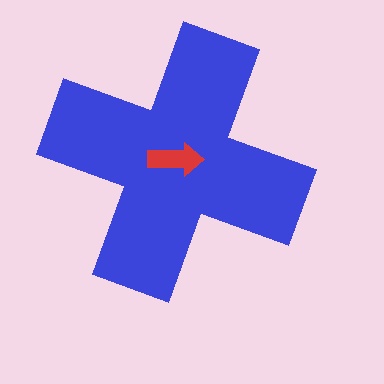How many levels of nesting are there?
2.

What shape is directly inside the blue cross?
The red arrow.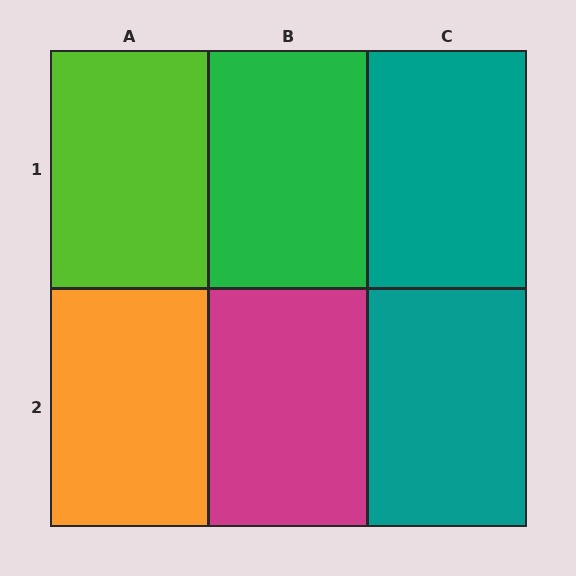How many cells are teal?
2 cells are teal.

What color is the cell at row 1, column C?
Teal.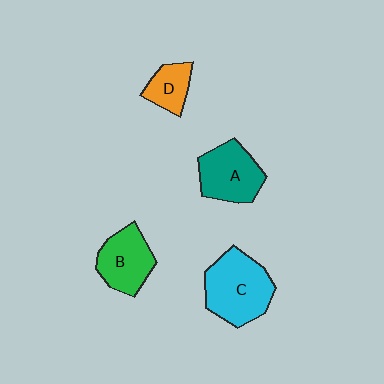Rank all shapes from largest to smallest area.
From largest to smallest: C (cyan), A (teal), B (green), D (orange).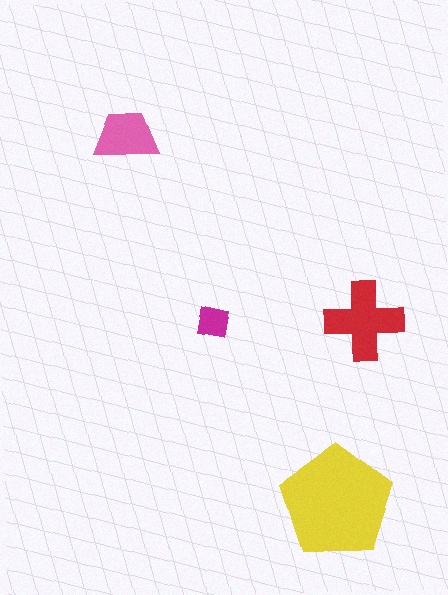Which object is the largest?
The yellow pentagon.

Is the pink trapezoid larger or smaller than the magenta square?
Larger.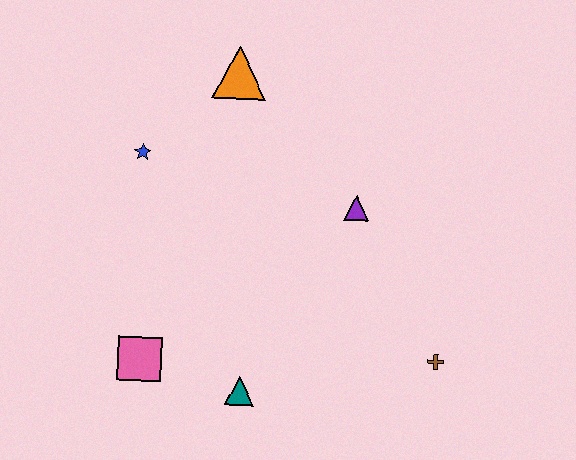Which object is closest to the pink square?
The teal triangle is closest to the pink square.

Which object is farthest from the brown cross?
The blue star is farthest from the brown cross.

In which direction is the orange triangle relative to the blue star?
The orange triangle is to the right of the blue star.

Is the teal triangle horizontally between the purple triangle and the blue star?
Yes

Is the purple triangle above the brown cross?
Yes